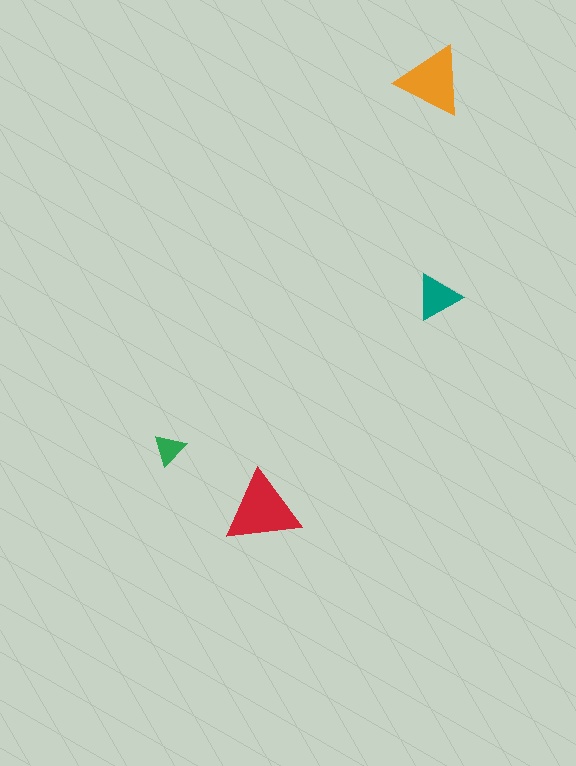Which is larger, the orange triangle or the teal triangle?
The orange one.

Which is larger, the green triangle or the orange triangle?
The orange one.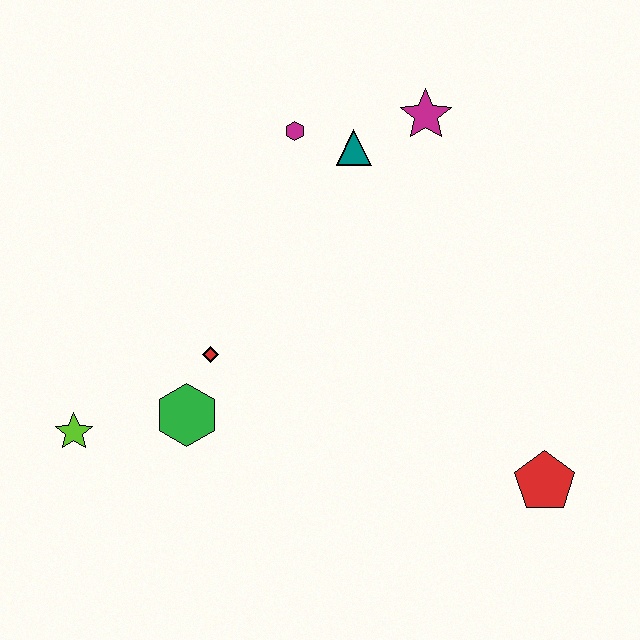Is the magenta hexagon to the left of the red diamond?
No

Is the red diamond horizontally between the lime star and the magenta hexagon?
Yes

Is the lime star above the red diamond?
No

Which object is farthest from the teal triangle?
The lime star is farthest from the teal triangle.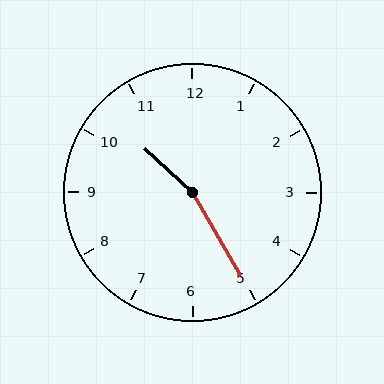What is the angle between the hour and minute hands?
Approximately 162 degrees.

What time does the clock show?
10:25.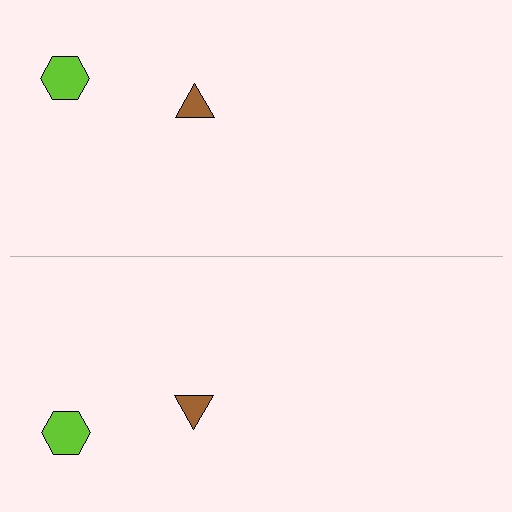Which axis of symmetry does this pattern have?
The pattern has a horizontal axis of symmetry running through the center of the image.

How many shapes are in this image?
There are 4 shapes in this image.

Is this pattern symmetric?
Yes, this pattern has bilateral (reflection) symmetry.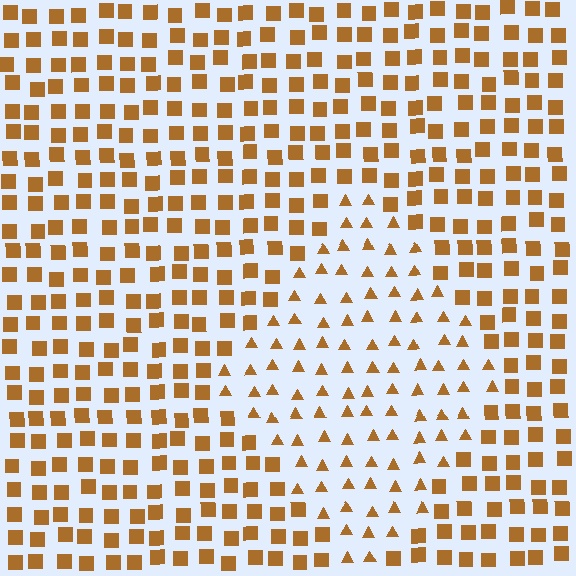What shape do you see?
I see a diamond.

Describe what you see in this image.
The image is filled with small brown elements arranged in a uniform grid. A diamond-shaped region contains triangles, while the surrounding area contains squares. The boundary is defined purely by the change in element shape.